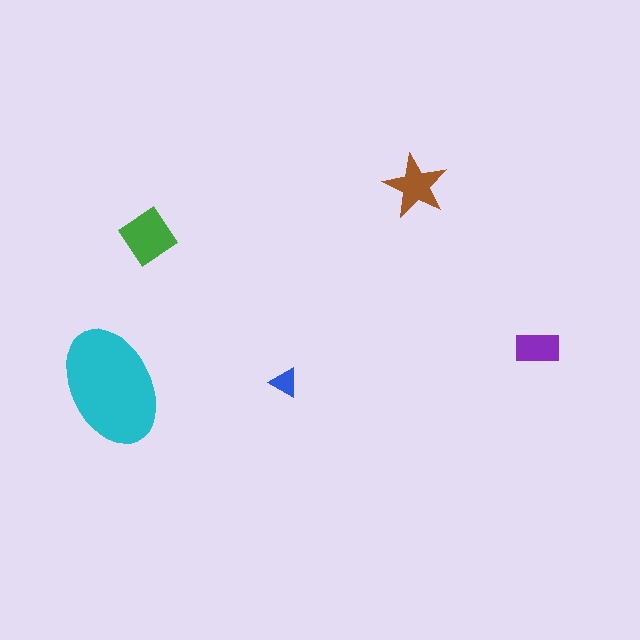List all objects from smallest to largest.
The blue triangle, the purple rectangle, the brown star, the green diamond, the cyan ellipse.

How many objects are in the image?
There are 5 objects in the image.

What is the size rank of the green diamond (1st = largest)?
2nd.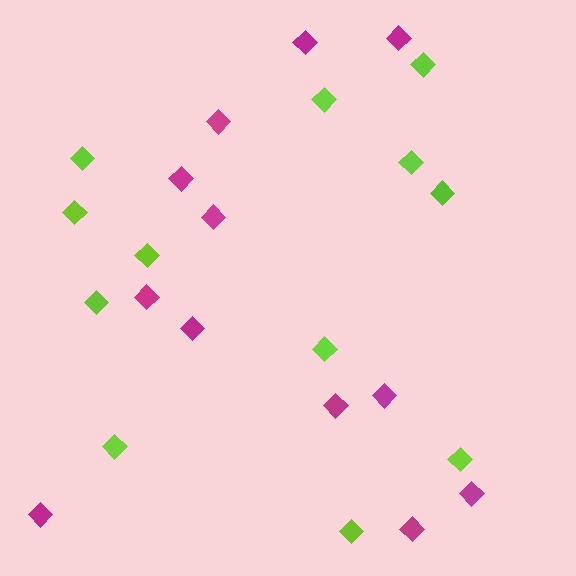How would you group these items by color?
There are 2 groups: one group of magenta diamonds (12) and one group of lime diamonds (12).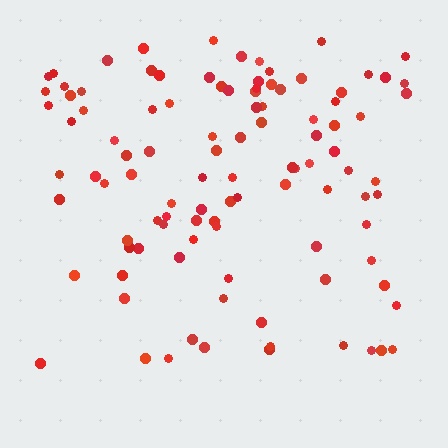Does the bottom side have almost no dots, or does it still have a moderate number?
Still a moderate number, just noticeably fewer than the top.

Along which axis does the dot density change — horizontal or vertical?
Vertical.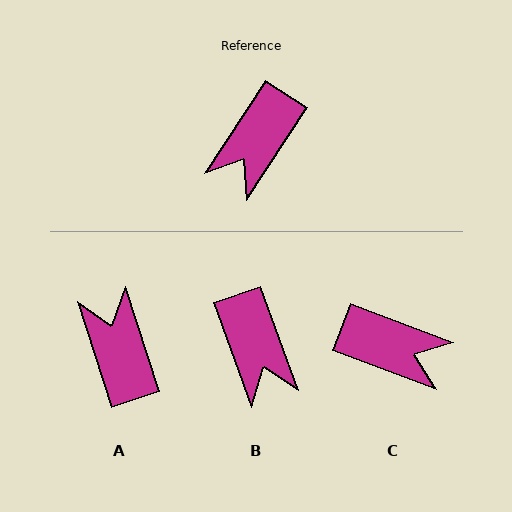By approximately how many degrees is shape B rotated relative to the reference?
Approximately 53 degrees counter-clockwise.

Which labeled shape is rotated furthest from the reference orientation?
A, about 129 degrees away.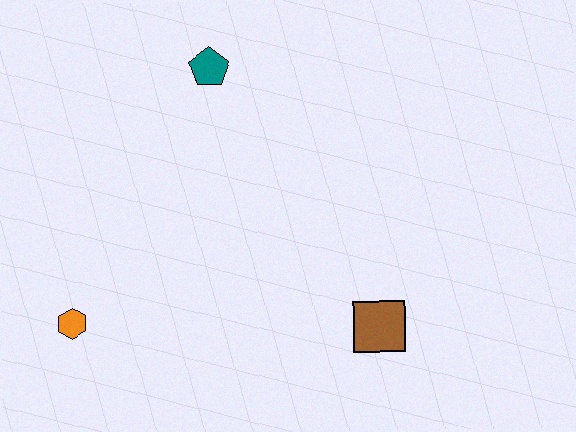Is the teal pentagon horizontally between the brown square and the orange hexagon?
Yes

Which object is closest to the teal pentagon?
The orange hexagon is closest to the teal pentagon.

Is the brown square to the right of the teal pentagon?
Yes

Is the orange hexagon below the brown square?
No